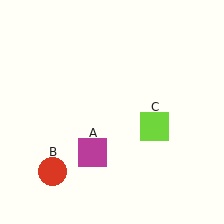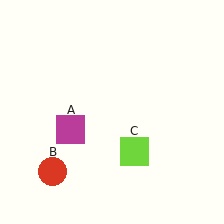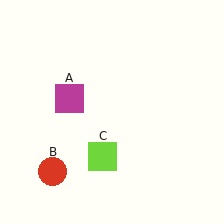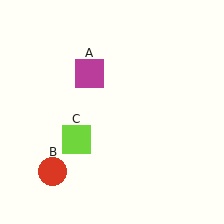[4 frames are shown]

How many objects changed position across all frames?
2 objects changed position: magenta square (object A), lime square (object C).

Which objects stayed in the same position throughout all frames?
Red circle (object B) remained stationary.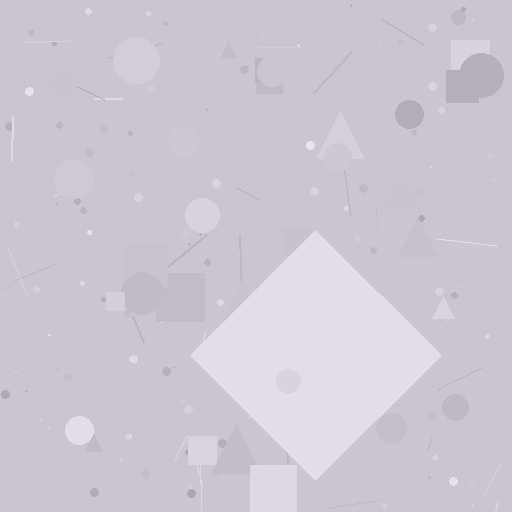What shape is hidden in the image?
A diamond is hidden in the image.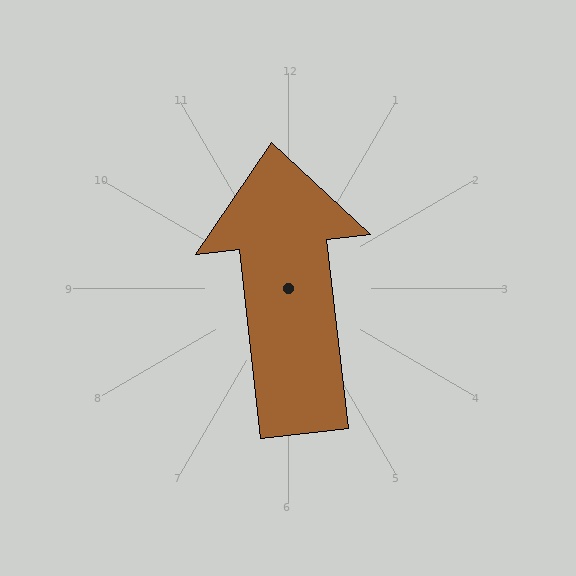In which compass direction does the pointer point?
North.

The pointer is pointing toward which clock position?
Roughly 12 o'clock.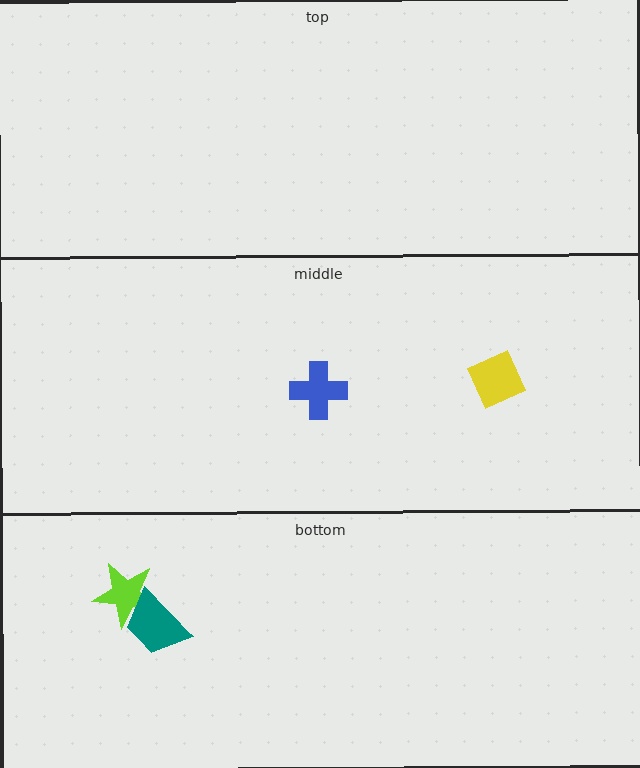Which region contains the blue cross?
The middle region.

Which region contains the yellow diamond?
The middle region.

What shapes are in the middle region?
The yellow diamond, the blue cross.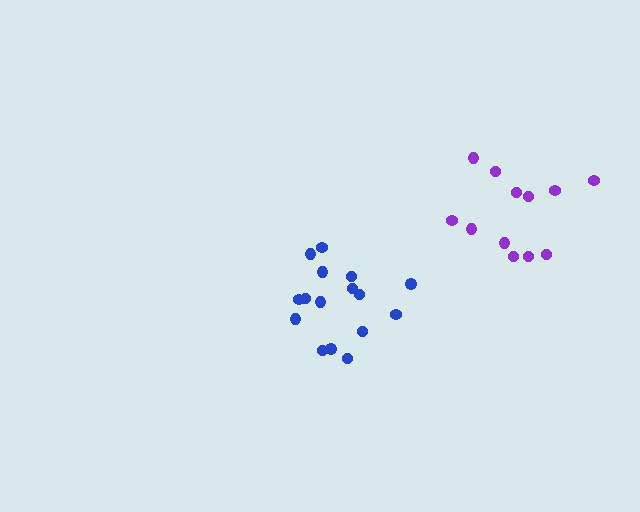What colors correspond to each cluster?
The clusters are colored: purple, blue.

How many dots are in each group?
Group 1: 12 dots, Group 2: 16 dots (28 total).